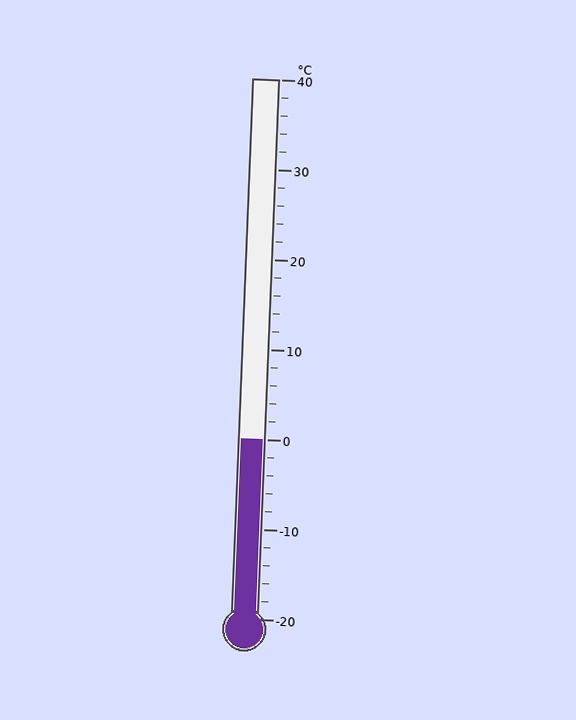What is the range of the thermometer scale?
The thermometer scale ranges from -20°C to 40°C.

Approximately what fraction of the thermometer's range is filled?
The thermometer is filled to approximately 35% of its range.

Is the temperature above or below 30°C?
The temperature is below 30°C.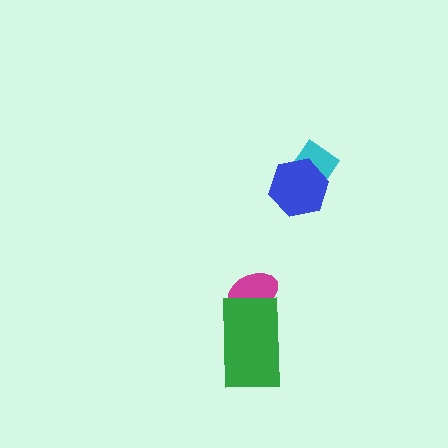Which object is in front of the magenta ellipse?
The green rectangle is in front of the magenta ellipse.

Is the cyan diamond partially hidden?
Yes, it is partially covered by another shape.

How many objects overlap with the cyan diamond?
1 object overlaps with the cyan diamond.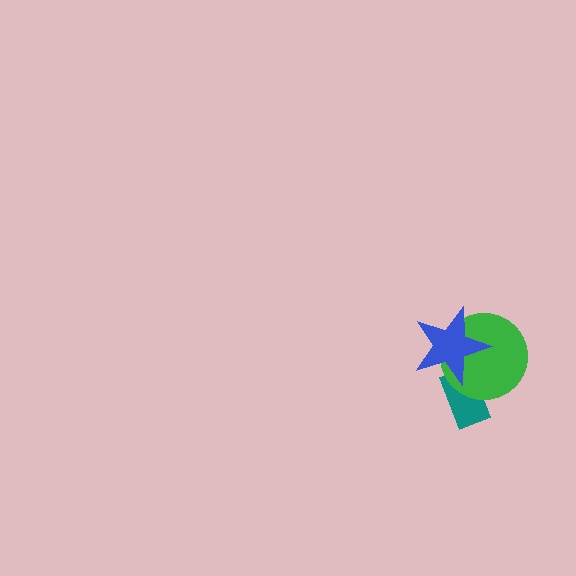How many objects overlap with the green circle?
2 objects overlap with the green circle.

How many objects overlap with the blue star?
2 objects overlap with the blue star.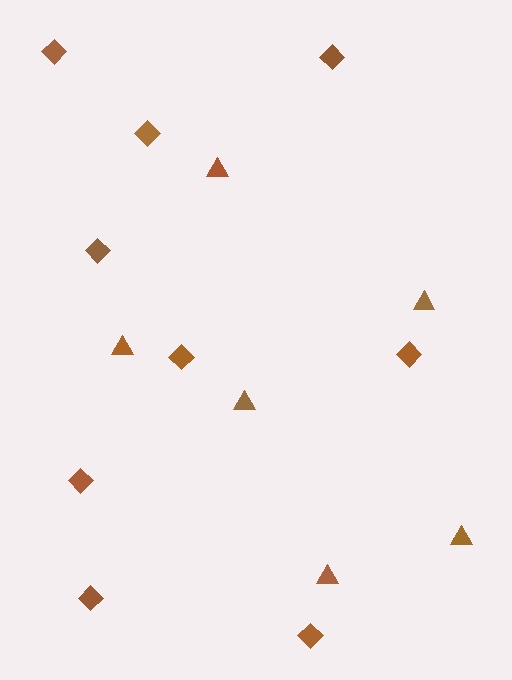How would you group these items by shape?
There are 2 groups: one group of triangles (6) and one group of diamonds (9).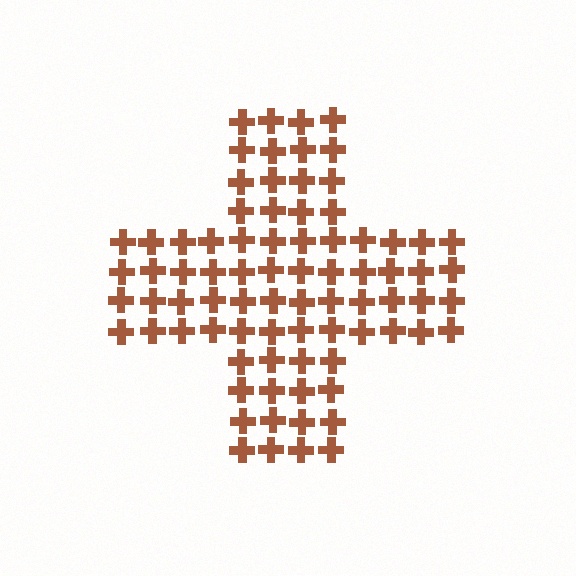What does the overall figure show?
The overall figure shows a cross.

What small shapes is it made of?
It is made of small crosses.